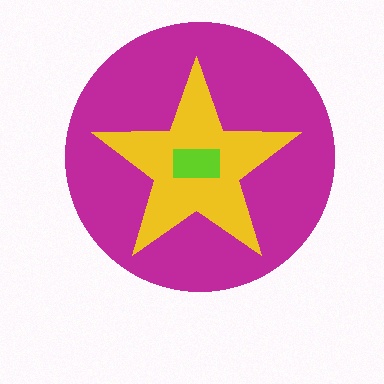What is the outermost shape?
The magenta circle.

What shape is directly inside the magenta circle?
The yellow star.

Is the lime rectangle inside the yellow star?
Yes.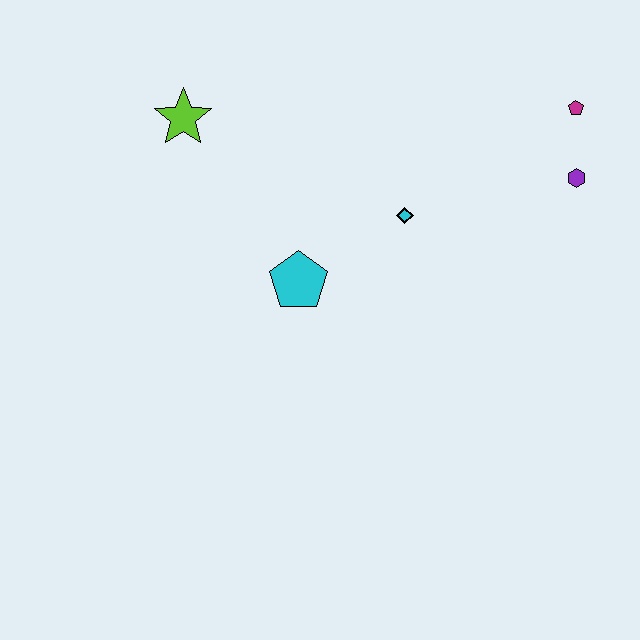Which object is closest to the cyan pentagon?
The cyan diamond is closest to the cyan pentagon.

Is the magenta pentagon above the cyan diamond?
Yes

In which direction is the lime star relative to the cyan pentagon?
The lime star is above the cyan pentagon.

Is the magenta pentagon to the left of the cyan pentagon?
No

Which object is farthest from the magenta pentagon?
The lime star is farthest from the magenta pentagon.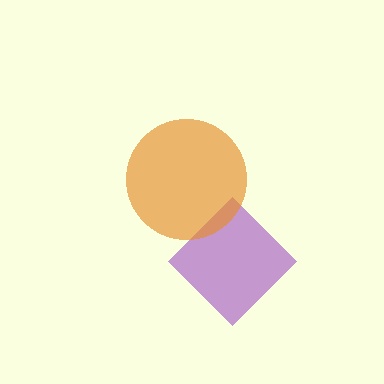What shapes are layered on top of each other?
The layered shapes are: a purple diamond, an orange circle.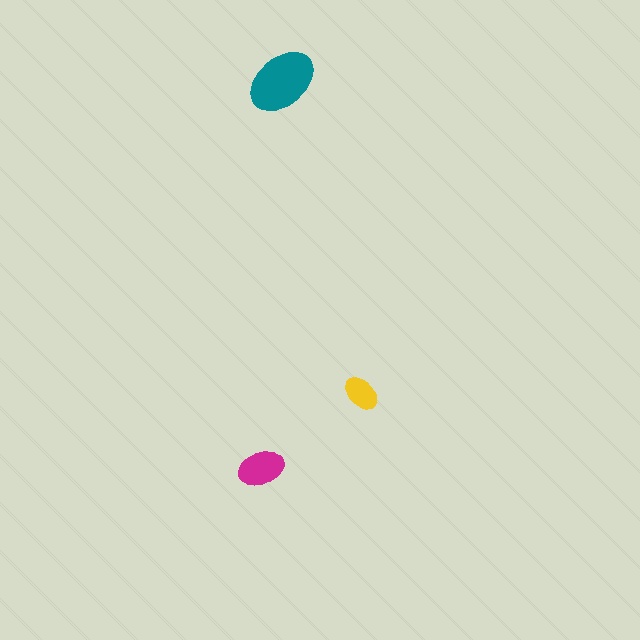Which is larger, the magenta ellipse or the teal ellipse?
The teal one.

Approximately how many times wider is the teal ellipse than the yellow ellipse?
About 2 times wider.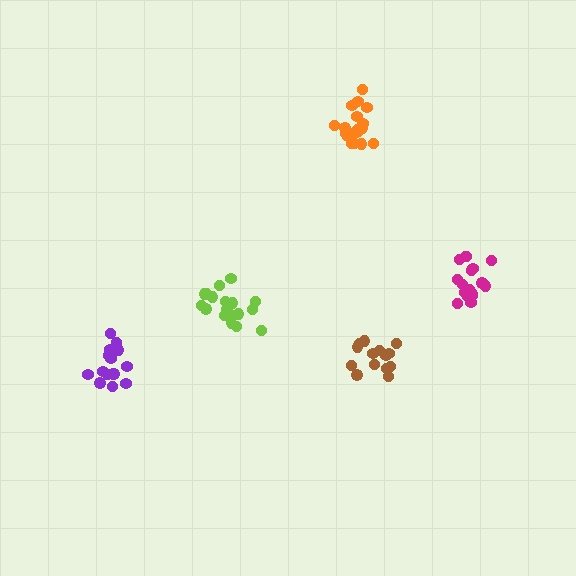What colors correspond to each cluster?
The clusters are colored: orange, brown, purple, magenta, lime.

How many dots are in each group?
Group 1: 19 dots, Group 2: 14 dots, Group 3: 16 dots, Group 4: 17 dots, Group 5: 18 dots (84 total).